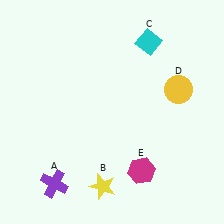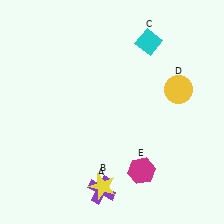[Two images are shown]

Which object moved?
The purple cross (A) moved right.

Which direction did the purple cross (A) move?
The purple cross (A) moved right.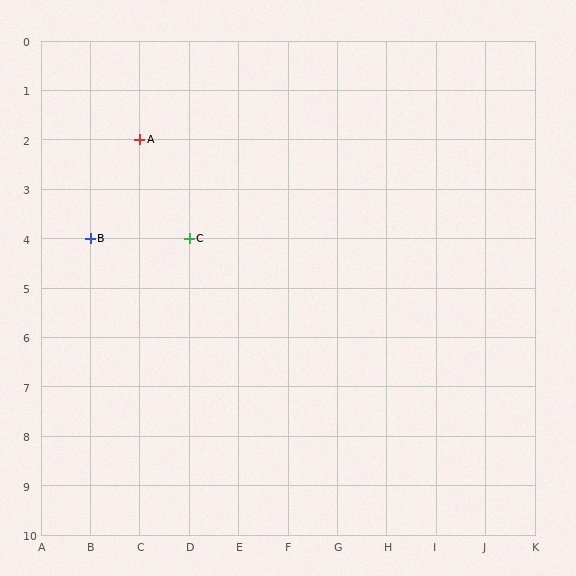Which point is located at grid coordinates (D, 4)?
Point C is at (D, 4).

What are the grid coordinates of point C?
Point C is at grid coordinates (D, 4).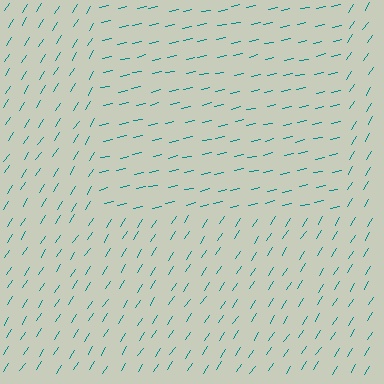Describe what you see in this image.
The image is filled with small teal line segments. A rectangle region in the image has lines oriented differently from the surrounding lines, creating a visible texture boundary.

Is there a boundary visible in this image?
Yes, there is a texture boundary formed by a change in line orientation.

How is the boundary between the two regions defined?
The boundary is defined purely by a change in line orientation (approximately 45 degrees difference). All lines are the same color and thickness.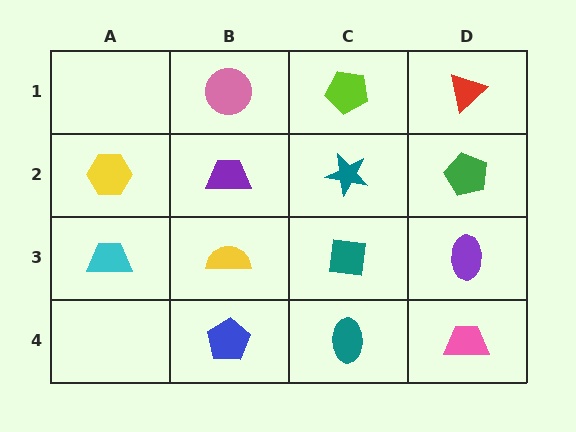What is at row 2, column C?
A teal star.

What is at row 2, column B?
A purple trapezoid.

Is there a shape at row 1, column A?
No, that cell is empty.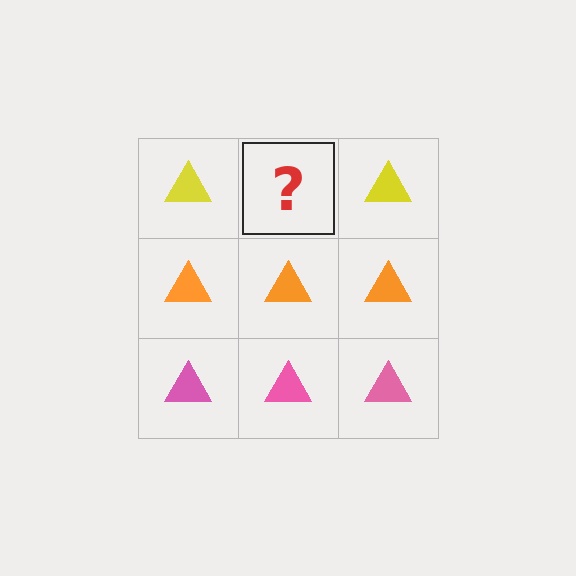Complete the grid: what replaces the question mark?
The question mark should be replaced with a yellow triangle.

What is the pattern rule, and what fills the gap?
The rule is that each row has a consistent color. The gap should be filled with a yellow triangle.